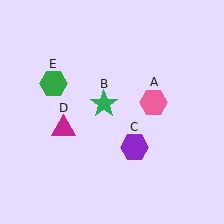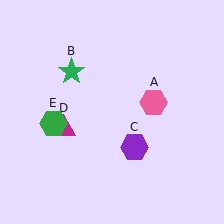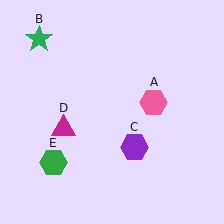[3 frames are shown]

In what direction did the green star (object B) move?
The green star (object B) moved up and to the left.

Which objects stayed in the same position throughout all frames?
Pink hexagon (object A) and purple hexagon (object C) and magenta triangle (object D) remained stationary.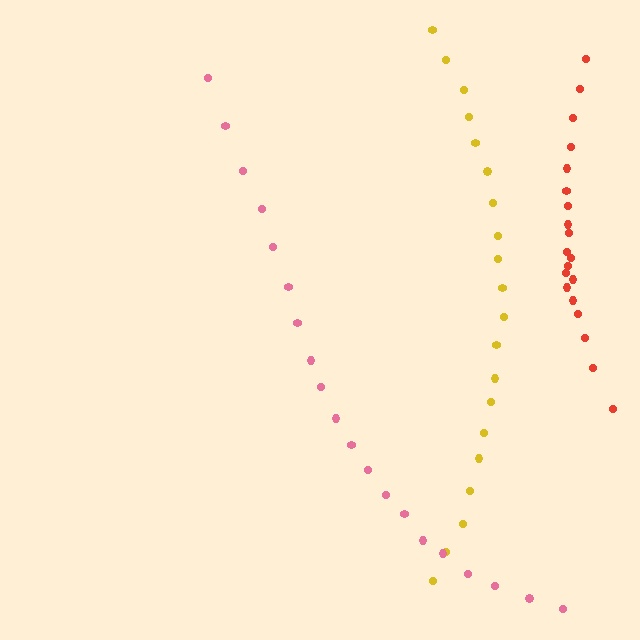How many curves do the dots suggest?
There are 3 distinct paths.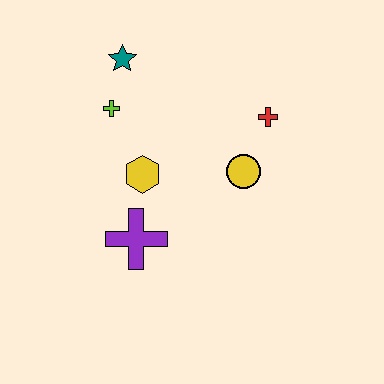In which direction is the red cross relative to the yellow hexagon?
The red cross is to the right of the yellow hexagon.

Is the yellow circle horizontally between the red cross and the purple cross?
Yes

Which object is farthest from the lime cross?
The red cross is farthest from the lime cross.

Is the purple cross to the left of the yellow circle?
Yes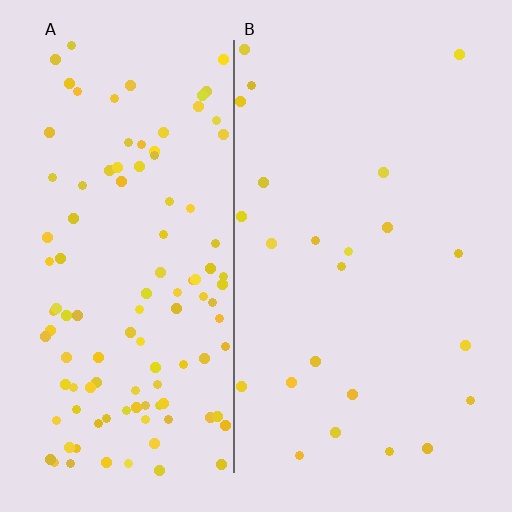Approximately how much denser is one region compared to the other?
Approximately 4.8× — region A over region B.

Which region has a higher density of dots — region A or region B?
A (the left).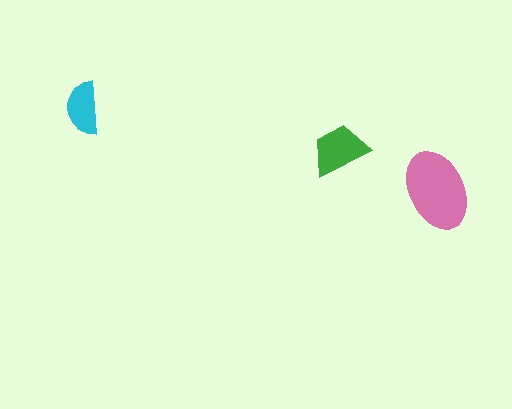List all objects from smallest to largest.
The cyan semicircle, the green trapezoid, the pink ellipse.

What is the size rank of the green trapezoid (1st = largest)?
2nd.